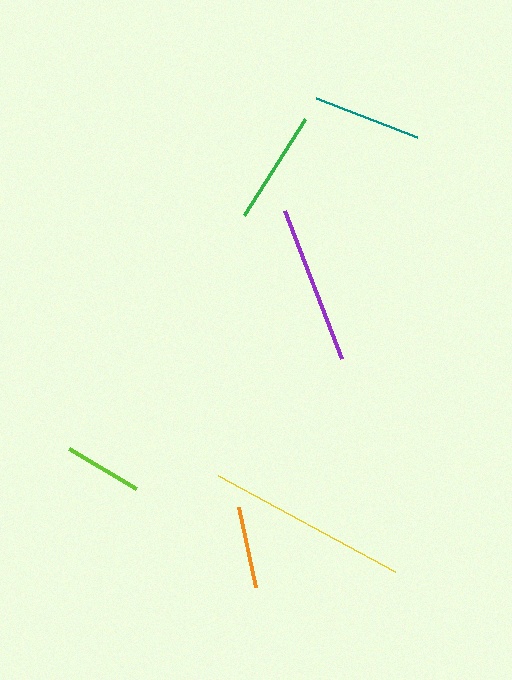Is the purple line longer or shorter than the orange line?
The purple line is longer than the orange line.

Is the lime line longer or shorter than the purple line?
The purple line is longer than the lime line.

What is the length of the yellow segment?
The yellow segment is approximately 201 pixels long.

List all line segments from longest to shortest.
From longest to shortest: yellow, purple, green, teal, orange, lime.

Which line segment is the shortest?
The lime line is the shortest at approximately 79 pixels.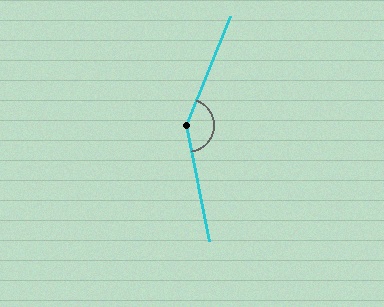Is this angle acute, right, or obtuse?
It is obtuse.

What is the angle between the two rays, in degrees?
Approximately 147 degrees.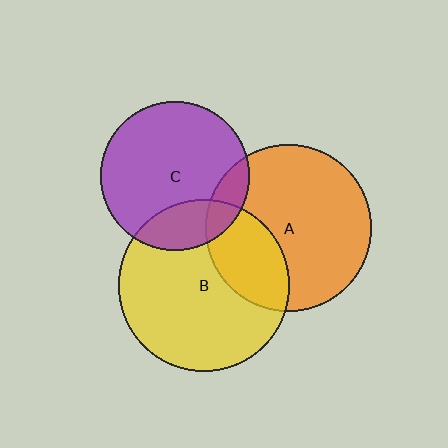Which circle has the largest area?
Circle B (yellow).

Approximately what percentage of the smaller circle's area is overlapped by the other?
Approximately 10%.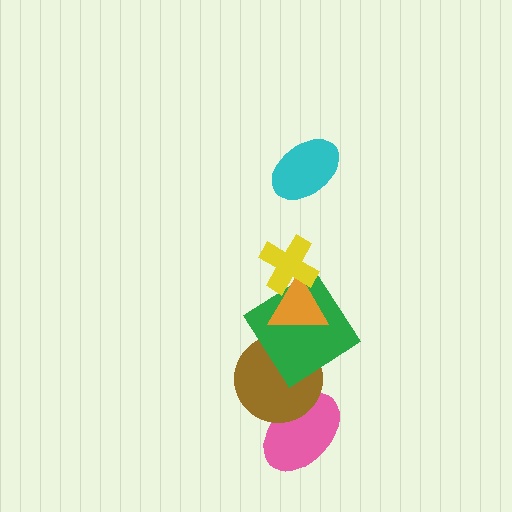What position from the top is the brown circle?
The brown circle is 5th from the top.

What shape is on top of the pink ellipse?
The brown circle is on top of the pink ellipse.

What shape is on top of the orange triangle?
The yellow cross is on top of the orange triangle.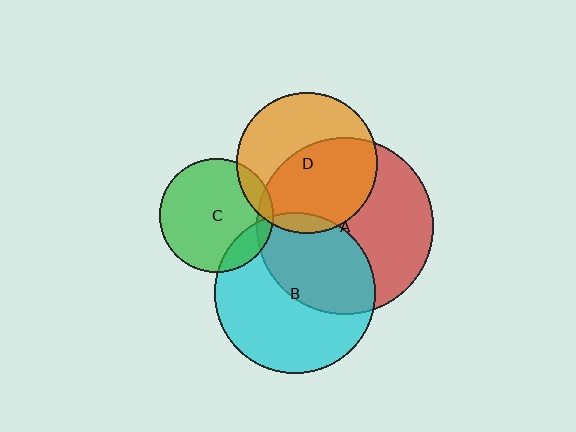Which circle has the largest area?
Circle A (red).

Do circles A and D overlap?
Yes.